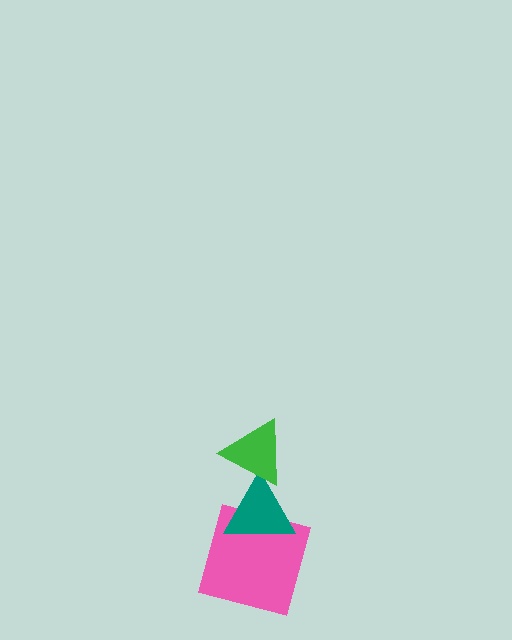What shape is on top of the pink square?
The teal triangle is on top of the pink square.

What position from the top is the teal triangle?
The teal triangle is 2nd from the top.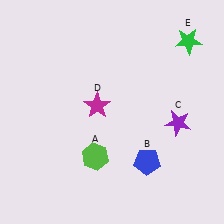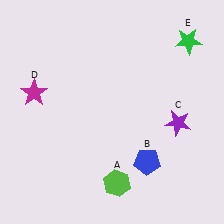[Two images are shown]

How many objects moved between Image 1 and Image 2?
2 objects moved between the two images.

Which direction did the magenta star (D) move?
The magenta star (D) moved left.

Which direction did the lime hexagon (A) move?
The lime hexagon (A) moved down.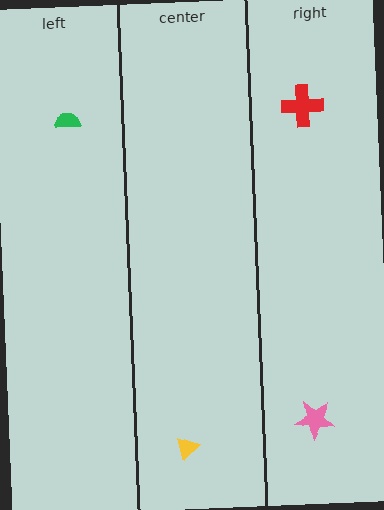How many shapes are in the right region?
2.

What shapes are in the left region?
The green semicircle.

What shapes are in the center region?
The yellow triangle.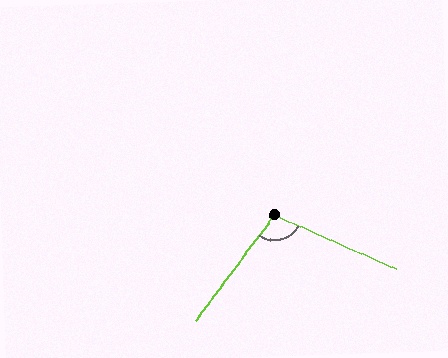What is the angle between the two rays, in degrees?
Approximately 103 degrees.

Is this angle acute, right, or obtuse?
It is obtuse.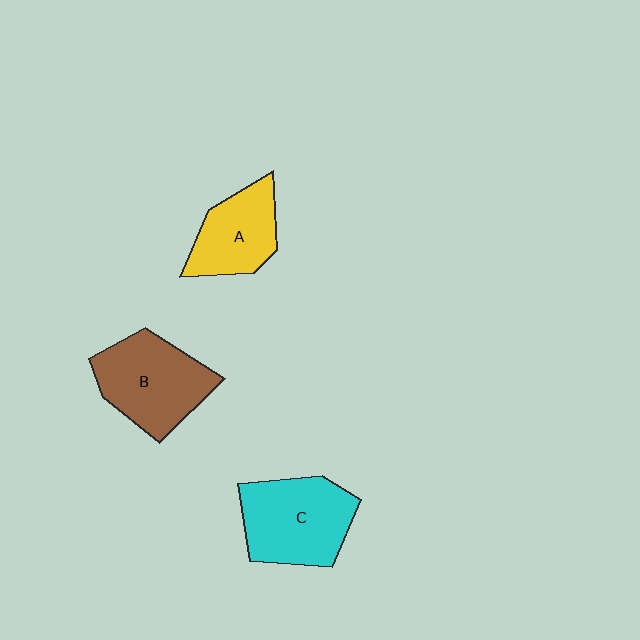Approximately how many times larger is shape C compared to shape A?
Approximately 1.4 times.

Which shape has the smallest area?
Shape A (yellow).